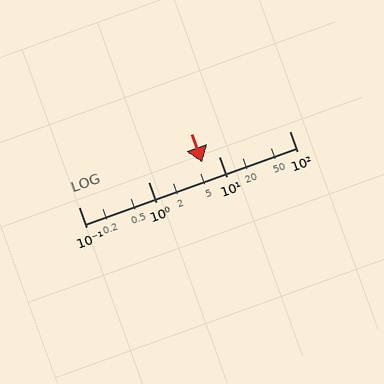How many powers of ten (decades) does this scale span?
The scale spans 3 decades, from 0.1 to 100.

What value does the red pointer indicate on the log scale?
The pointer indicates approximately 5.7.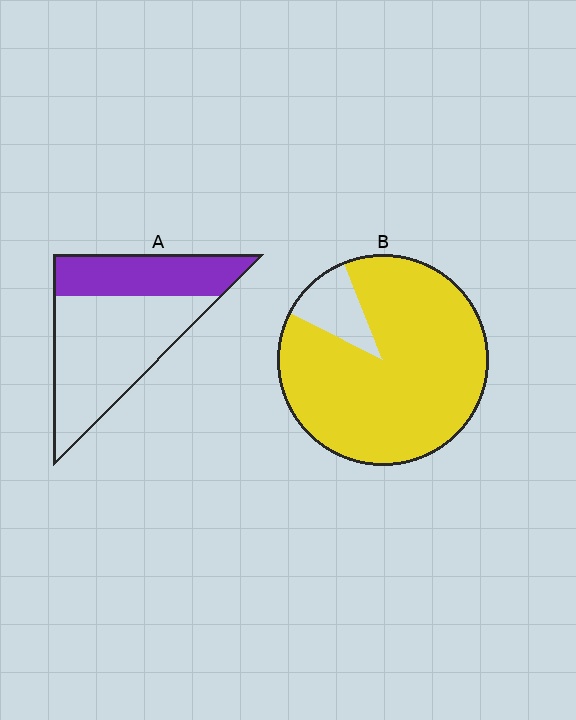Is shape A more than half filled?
No.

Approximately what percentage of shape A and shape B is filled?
A is approximately 35% and B is approximately 90%.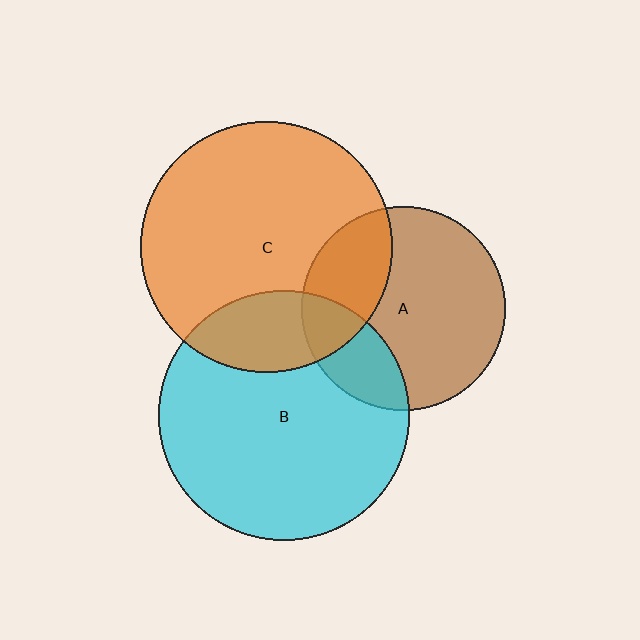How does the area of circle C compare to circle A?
Approximately 1.5 times.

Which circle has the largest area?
Circle C (orange).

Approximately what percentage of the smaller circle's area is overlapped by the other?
Approximately 20%.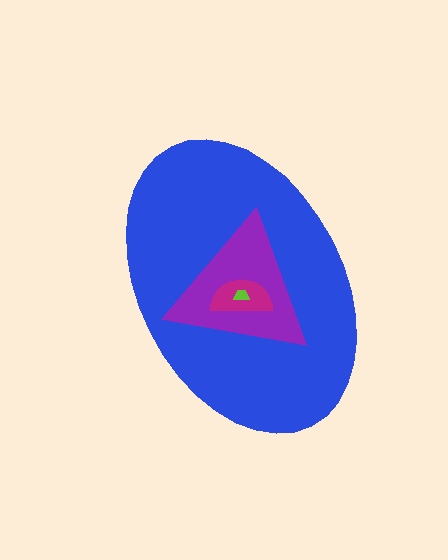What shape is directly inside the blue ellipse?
The purple triangle.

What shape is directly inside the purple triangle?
The magenta semicircle.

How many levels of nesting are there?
4.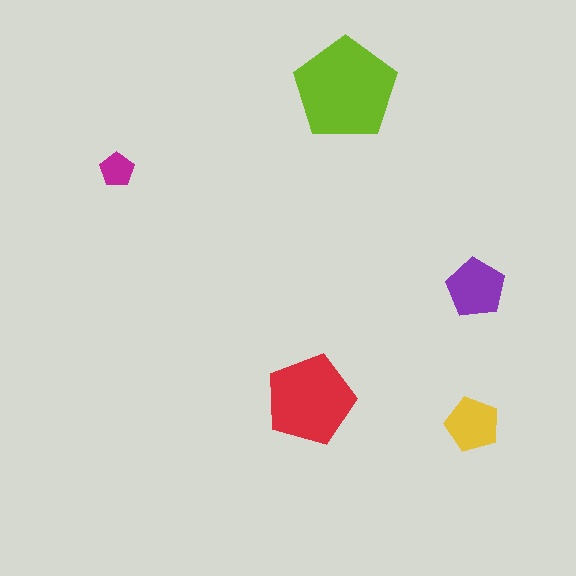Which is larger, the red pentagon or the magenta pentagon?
The red one.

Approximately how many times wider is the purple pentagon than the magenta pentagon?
About 1.5 times wider.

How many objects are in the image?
There are 5 objects in the image.